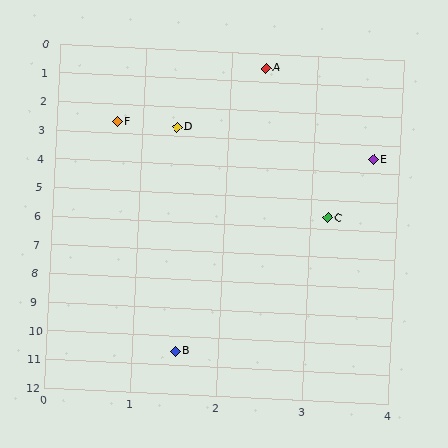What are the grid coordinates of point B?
Point B is at approximately (1.5, 10.5).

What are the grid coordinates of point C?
Point C is at approximately (3.2, 5.6).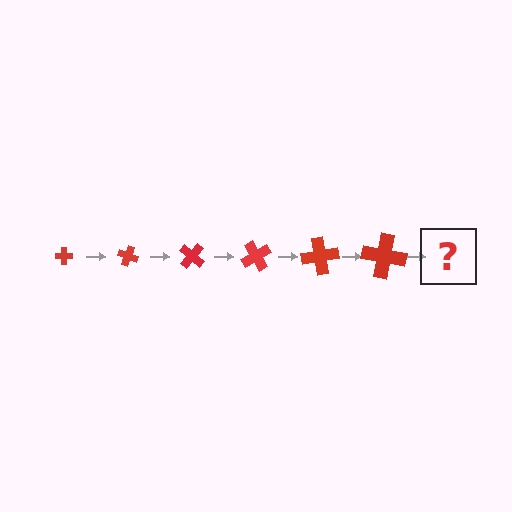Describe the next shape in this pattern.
It should be a cross, larger than the previous one and rotated 120 degrees from the start.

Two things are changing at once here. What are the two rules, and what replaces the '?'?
The two rules are that the cross grows larger each step and it rotates 20 degrees each step. The '?' should be a cross, larger than the previous one and rotated 120 degrees from the start.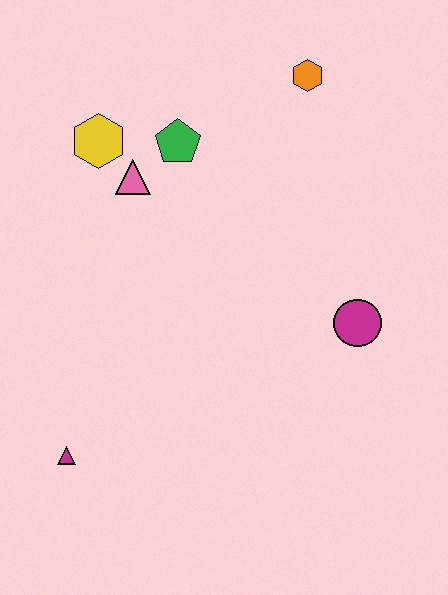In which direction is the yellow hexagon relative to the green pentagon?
The yellow hexagon is to the left of the green pentagon.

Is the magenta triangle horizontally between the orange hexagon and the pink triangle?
No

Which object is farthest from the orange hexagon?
The magenta triangle is farthest from the orange hexagon.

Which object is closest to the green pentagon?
The pink triangle is closest to the green pentagon.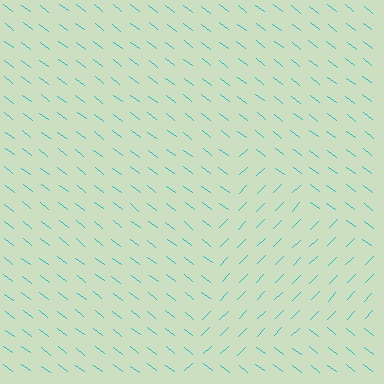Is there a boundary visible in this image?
Yes, there is a texture boundary formed by a change in line orientation.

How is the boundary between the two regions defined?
The boundary is defined purely by a change in line orientation (approximately 83 degrees difference). All lines are the same color and thickness.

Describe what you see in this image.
The image is filled with small cyan line segments. A triangle region in the image has lines oriented differently from the surrounding lines, creating a visible texture boundary.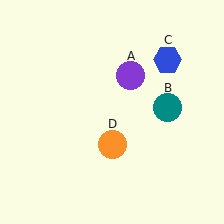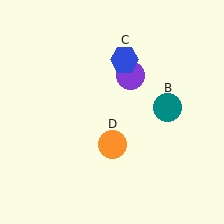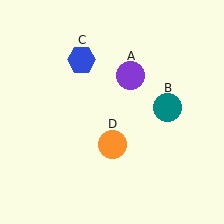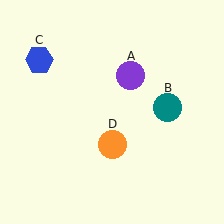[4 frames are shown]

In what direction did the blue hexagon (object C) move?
The blue hexagon (object C) moved left.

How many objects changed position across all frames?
1 object changed position: blue hexagon (object C).